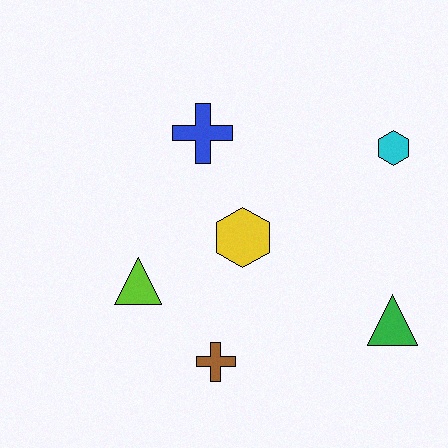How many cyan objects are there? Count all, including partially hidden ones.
There is 1 cyan object.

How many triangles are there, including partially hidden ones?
There are 2 triangles.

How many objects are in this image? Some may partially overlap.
There are 6 objects.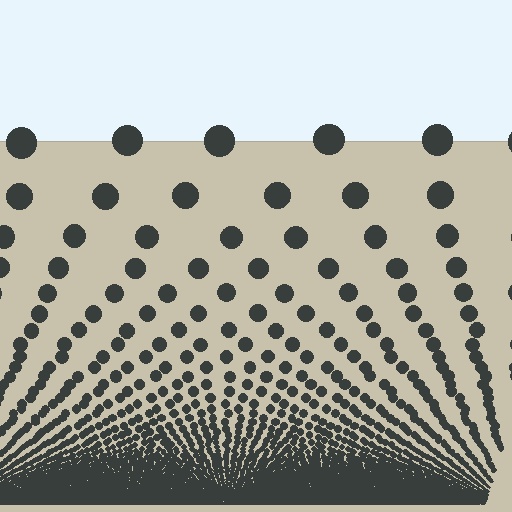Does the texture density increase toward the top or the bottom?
Density increases toward the bottom.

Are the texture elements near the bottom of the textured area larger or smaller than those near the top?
Smaller. The gradient is inverted — elements near the bottom are smaller and denser.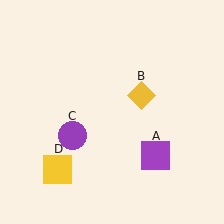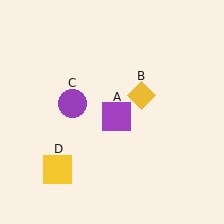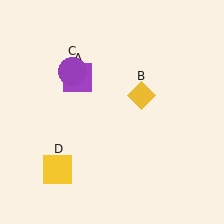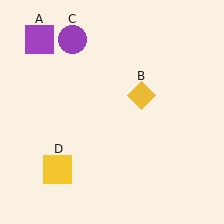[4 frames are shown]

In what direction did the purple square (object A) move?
The purple square (object A) moved up and to the left.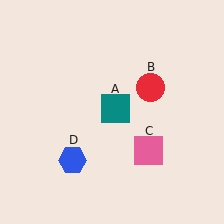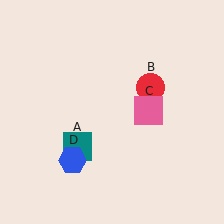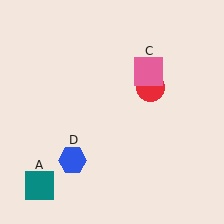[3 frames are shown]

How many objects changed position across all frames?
2 objects changed position: teal square (object A), pink square (object C).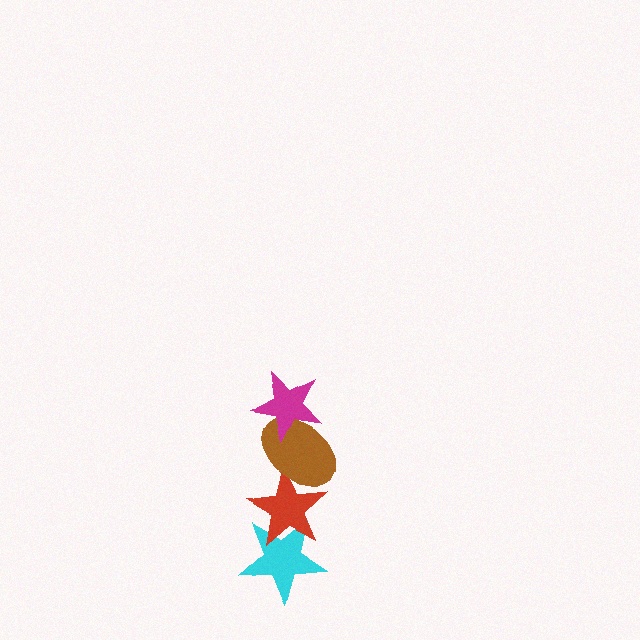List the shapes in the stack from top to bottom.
From top to bottom: the magenta star, the brown ellipse, the red star, the cyan star.